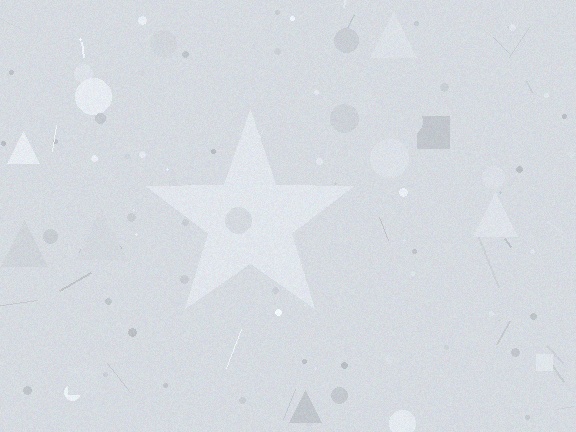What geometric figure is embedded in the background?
A star is embedded in the background.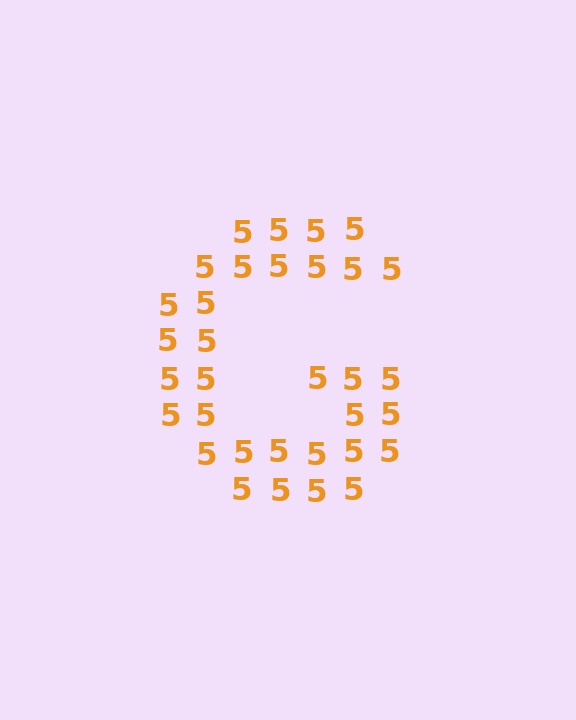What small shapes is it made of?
It is made of small digit 5's.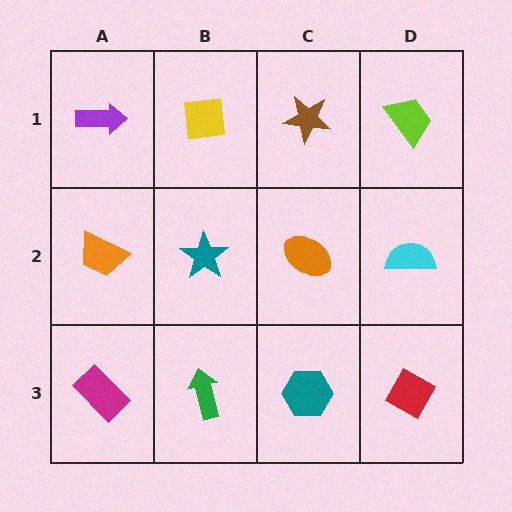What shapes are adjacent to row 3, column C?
An orange ellipse (row 2, column C), a green arrow (row 3, column B), a red diamond (row 3, column D).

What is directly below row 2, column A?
A magenta rectangle.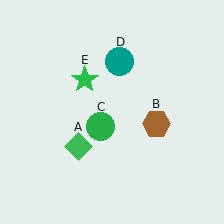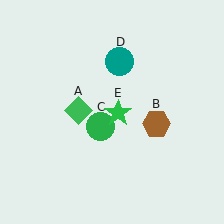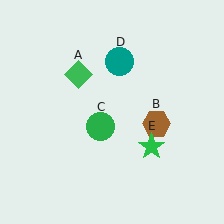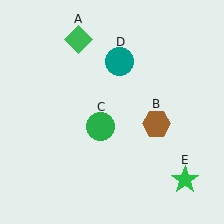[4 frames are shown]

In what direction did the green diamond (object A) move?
The green diamond (object A) moved up.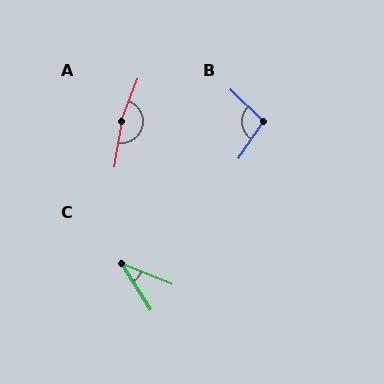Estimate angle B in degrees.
Approximately 100 degrees.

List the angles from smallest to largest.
C (36°), B (100°), A (167°).